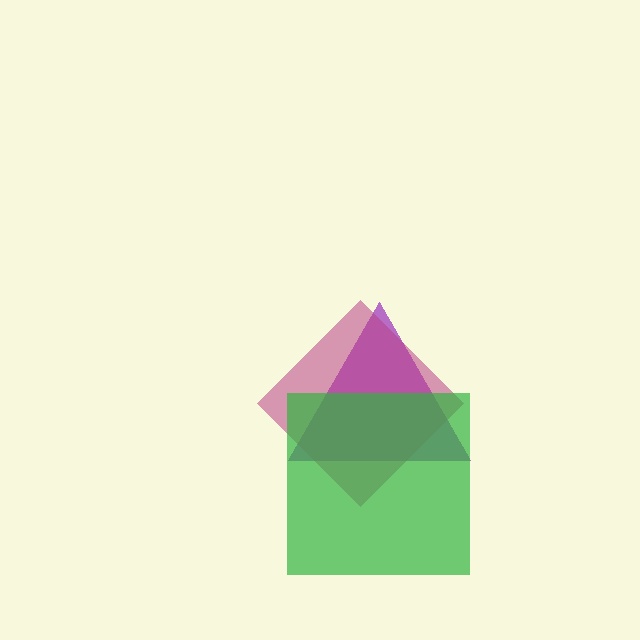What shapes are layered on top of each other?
The layered shapes are: a purple triangle, a magenta diamond, a green square.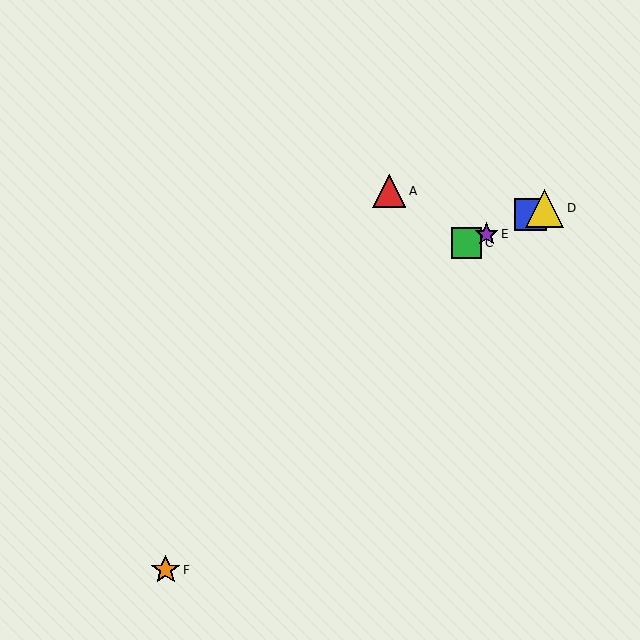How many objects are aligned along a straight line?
4 objects (B, C, D, E) are aligned along a straight line.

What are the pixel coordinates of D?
Object D is at (545, 208).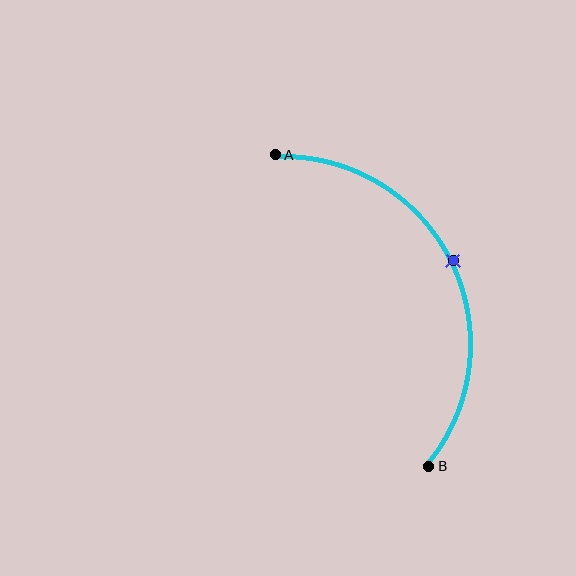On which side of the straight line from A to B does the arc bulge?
The arc bulges to the right of the straight line connecting A and B.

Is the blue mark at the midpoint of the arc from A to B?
Yes. The blue mark lies on the arc at equal arc-length from both A and B — it is the arc midpoint.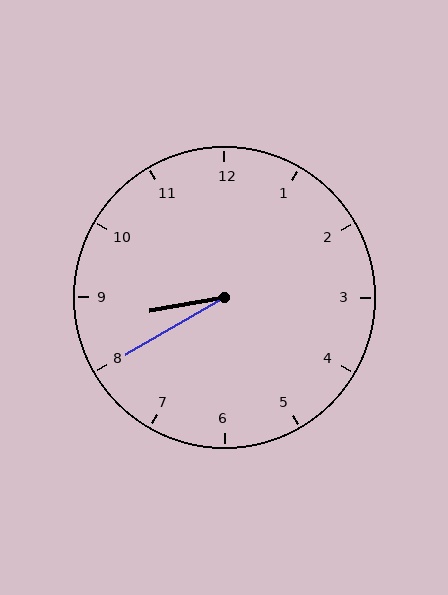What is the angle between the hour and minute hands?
Approximately 20 degrees.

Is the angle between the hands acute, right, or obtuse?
It is acute.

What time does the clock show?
8:40.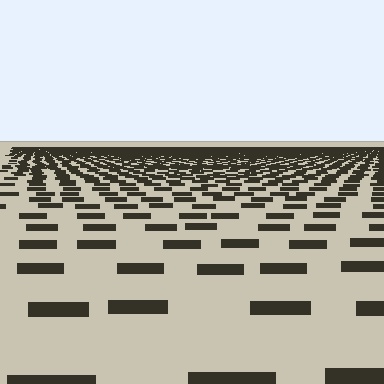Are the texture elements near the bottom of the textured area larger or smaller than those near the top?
Larger. Near the bottom, elements are closer to the viewer and appear at a bigger on-screen size.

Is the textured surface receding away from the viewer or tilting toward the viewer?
The surface is receding away from the viewer. Texture elements get smaller and denser toward the top.